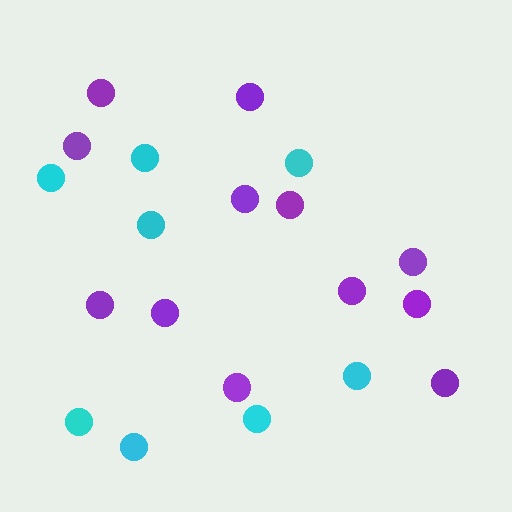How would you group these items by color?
There are 2 groups: one group of cyan circles (8) and one group of purple circles (12).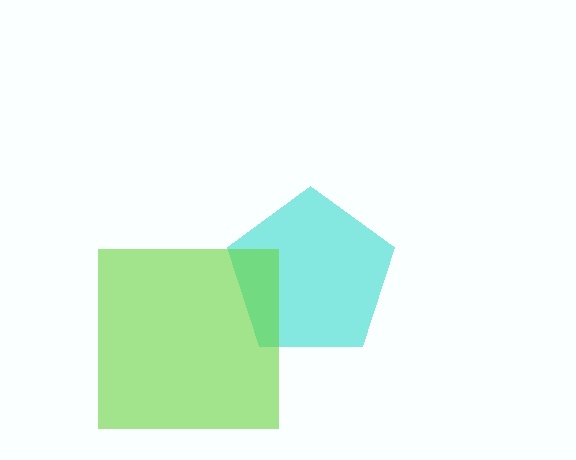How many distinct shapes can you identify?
There are 2 distinct shapes: a cyan pentagon, a lime square.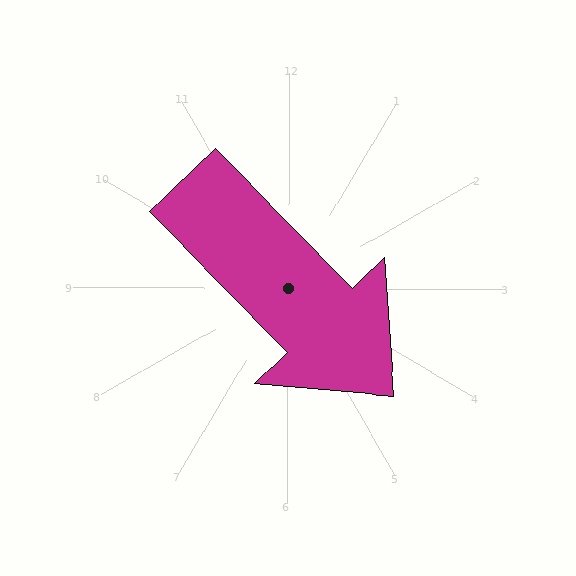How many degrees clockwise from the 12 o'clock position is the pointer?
Approximately 135 degrees.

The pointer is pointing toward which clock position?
Roughly 5 o'clock.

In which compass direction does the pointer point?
Southeast.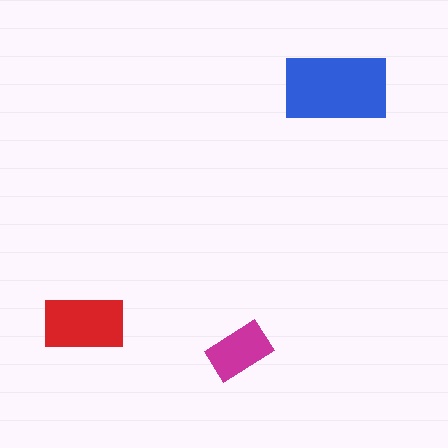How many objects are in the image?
There are 3 objects in the image.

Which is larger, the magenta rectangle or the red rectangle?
The red one.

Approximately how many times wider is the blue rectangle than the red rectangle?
About 1.5 times wider.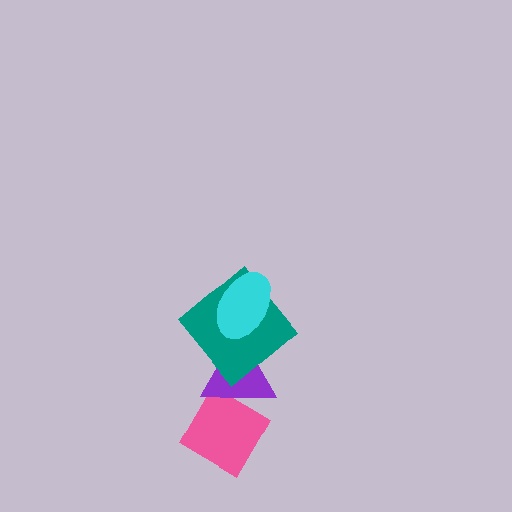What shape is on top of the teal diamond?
The cyan ellipse is on top of the teal diamond.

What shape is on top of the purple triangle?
The teal diamond is on top of the purple triangle.